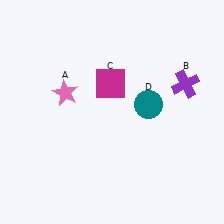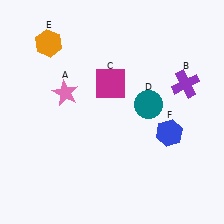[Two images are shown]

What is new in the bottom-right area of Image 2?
A blue hexagon (F) was added in the bottom-right area of Image 2.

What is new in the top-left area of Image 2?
An orange hexagon (E) was added in the top-left area of Image 2.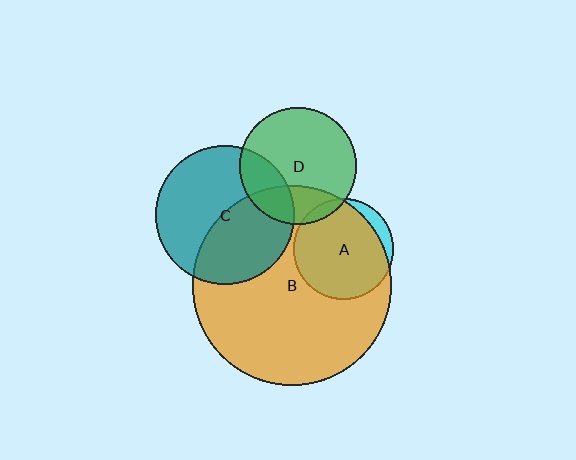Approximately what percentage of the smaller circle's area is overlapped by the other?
Approximately 90%.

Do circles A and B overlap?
Yes.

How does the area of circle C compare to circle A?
Approximately 1.9 times.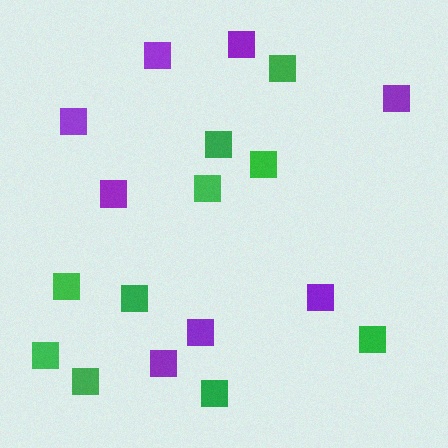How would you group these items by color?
There are 2 groups: one group of green squares (10) and one group of purple squares (8).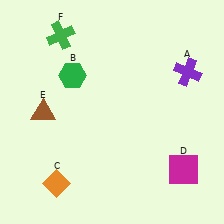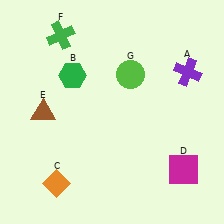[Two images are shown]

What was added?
A lime circle (G) was added in Image 2.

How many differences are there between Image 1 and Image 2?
There is 1 difference between the two images.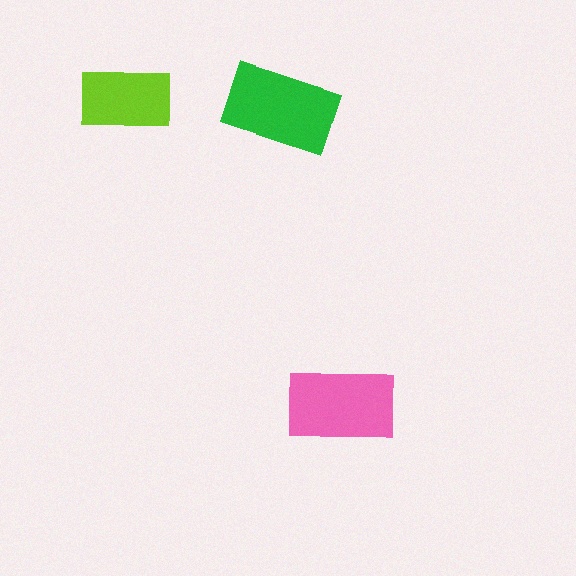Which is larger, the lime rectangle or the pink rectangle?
The pink one.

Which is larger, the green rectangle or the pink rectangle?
The green one.